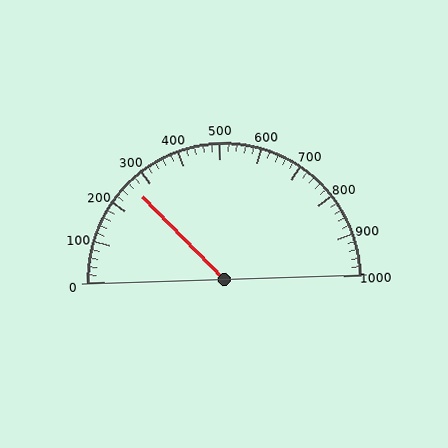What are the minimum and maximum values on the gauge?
The gauge ranges from 0 to 1000.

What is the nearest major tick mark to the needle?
The nearest major tick mark is 300.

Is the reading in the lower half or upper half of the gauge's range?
The reading is in the lower half of the range (0 to 1000).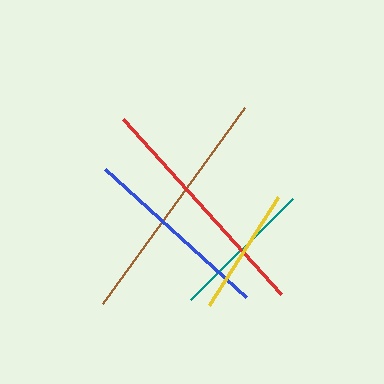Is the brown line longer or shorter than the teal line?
The brown line is longer than the teal line.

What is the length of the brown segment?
The brown segment is approximately 242 pixels long.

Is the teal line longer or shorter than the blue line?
The blue line is longer than the teal line.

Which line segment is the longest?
The brown line is the longest at approximately 242 pixels.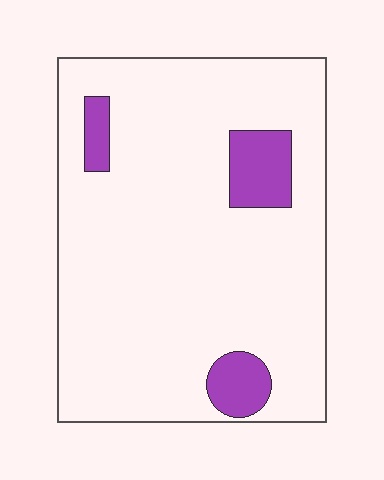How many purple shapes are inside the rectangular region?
3.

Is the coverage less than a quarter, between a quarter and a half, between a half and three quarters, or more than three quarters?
Less than a quarter.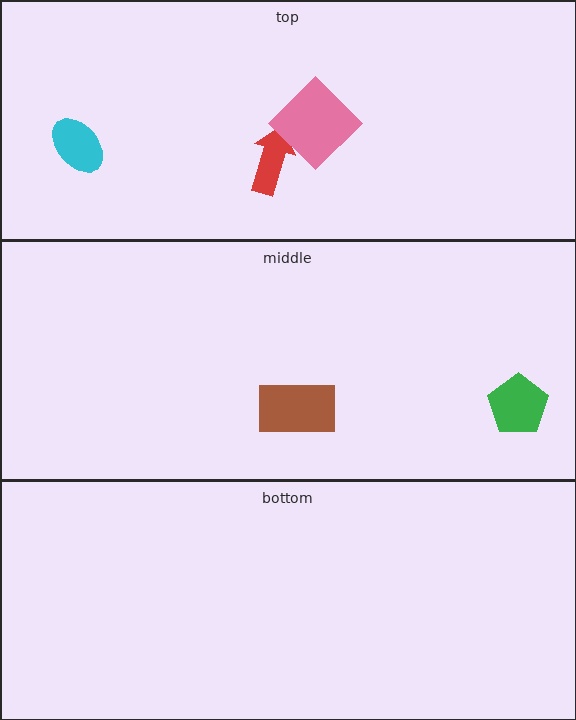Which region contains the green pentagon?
The middle region.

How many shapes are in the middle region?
2.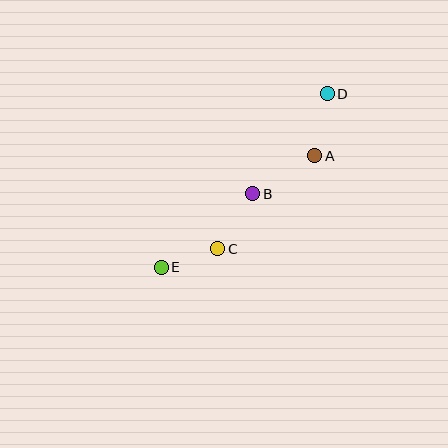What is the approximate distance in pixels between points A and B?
The distance between A and B is approximately 73 pixels.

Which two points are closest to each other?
Points C and E are closest to each other.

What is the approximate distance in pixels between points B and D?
The distance between B and D is approximately 125 pixels.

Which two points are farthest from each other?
Points D and E are farthest from each other.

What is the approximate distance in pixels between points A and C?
The distance between A and C is approximately 134 pixels.